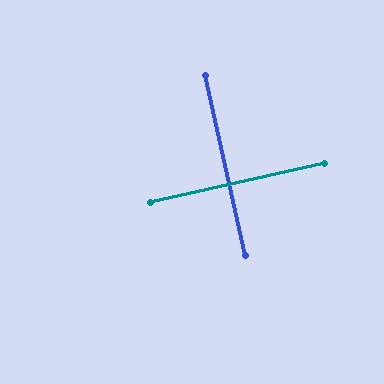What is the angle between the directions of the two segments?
Approximately 90 degrees.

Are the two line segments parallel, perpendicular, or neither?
Perpendicular — they meet at approximately 90°.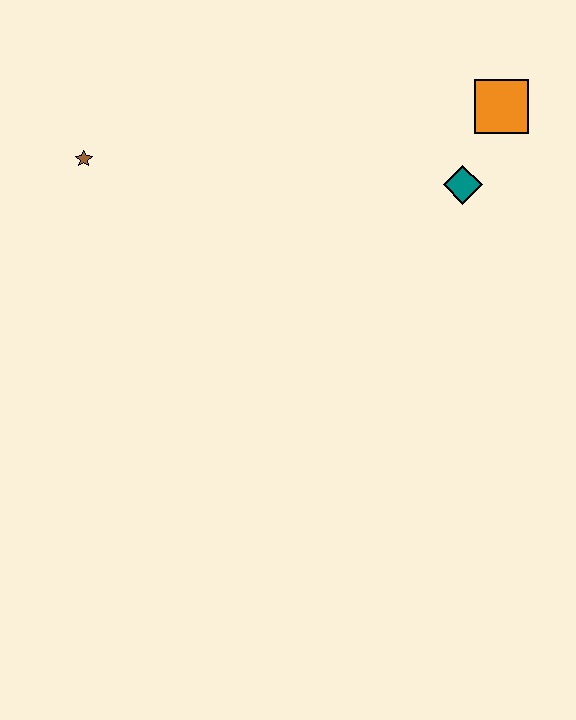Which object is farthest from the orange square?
The brown star is farthest from the orange square.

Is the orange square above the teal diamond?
Yes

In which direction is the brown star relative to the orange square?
The brown star is to the left of the orange square.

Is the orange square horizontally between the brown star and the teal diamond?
No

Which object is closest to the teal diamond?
The orange square is closest to the teal diamond.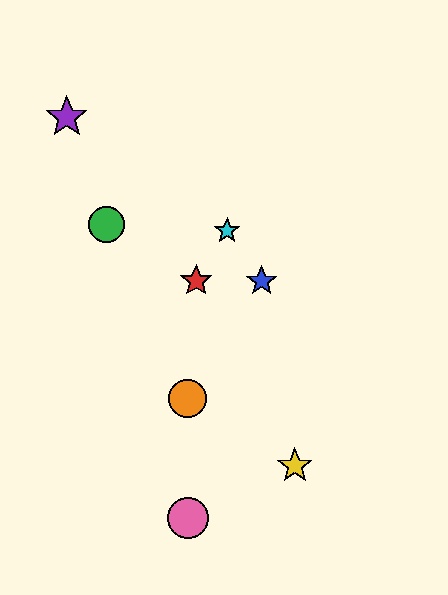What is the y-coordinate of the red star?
The red star is at y≈281.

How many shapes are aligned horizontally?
2 shapes (the red star, the blue star) are aligned horizontally.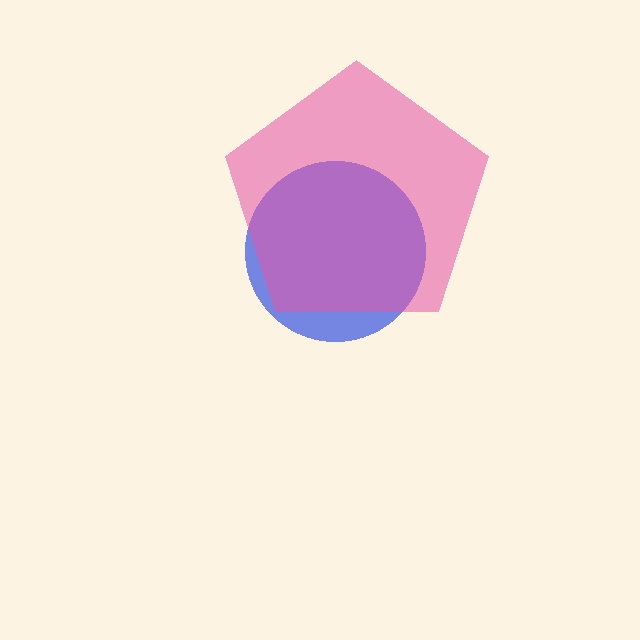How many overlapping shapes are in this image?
There are 2 overlapping shapes in the image.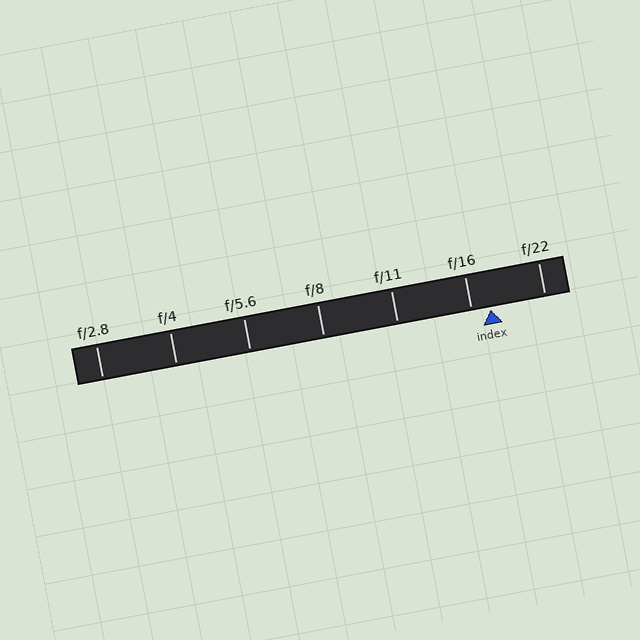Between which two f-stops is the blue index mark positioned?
The index mark is between f/16 and f/22.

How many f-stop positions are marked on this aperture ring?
There are 7 f-stop positions marked.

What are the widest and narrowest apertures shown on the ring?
The widest aperture shown is f/2.8 and the narrowest is f/22.